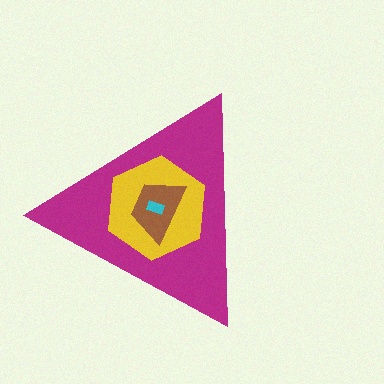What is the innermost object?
The cyan rectangle.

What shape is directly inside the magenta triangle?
The yellow hexagon.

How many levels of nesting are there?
4.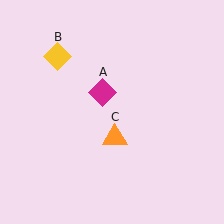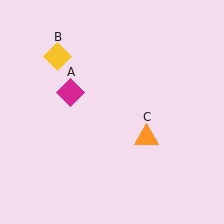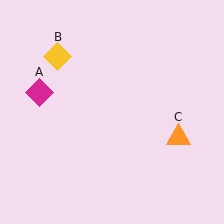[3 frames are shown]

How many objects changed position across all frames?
2 objects changed position: magenta diamond (object A), orange triangle (object C).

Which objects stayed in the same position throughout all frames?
Yellow diamond (object B) remained stationary.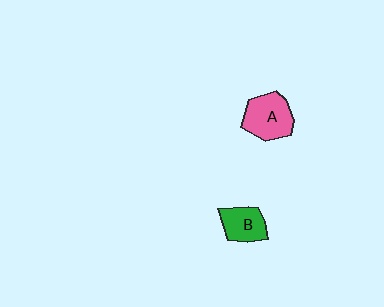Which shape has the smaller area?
Shape B (green).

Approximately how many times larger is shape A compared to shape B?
Approximately 1.3 times.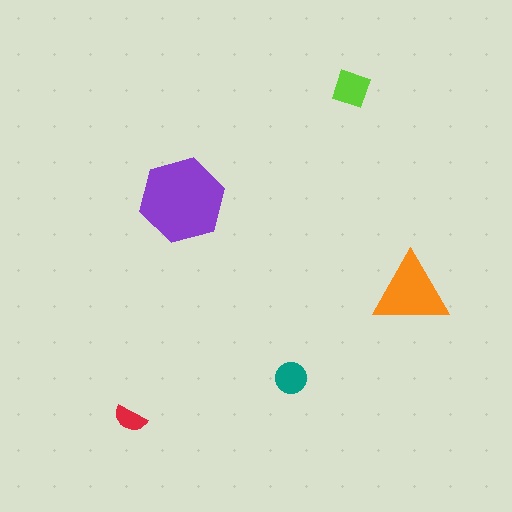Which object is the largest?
The purple hexagon.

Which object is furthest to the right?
The orange triangle is rightmost.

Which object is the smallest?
The red semicircle.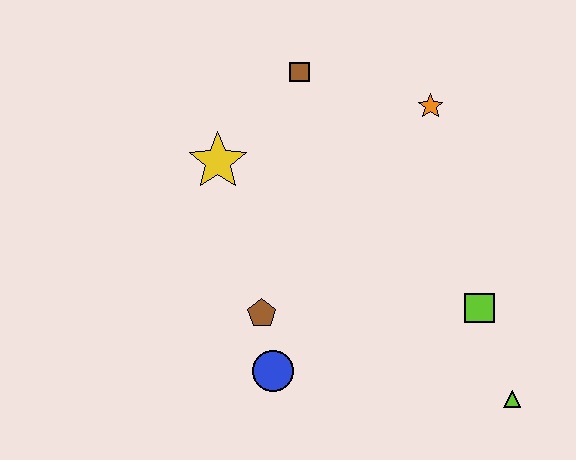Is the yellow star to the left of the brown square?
Yes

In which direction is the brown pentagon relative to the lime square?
The brown pentagon is to the left of the lime square.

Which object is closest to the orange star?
The brown square is closest to the orange star.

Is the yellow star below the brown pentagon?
No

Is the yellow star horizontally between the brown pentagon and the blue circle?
No